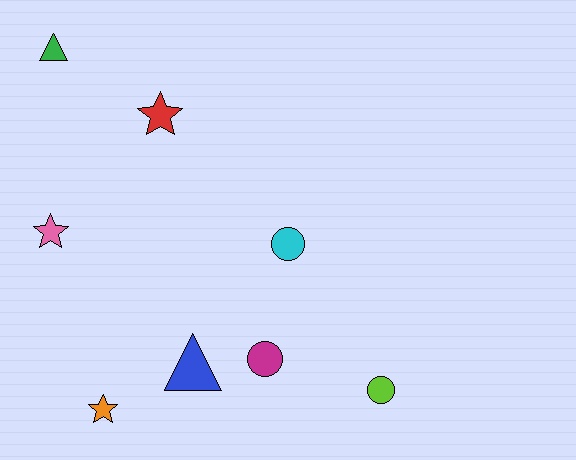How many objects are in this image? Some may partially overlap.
There are 8 objects.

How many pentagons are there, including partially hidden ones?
There are no pentagons.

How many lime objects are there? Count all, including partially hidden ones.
There is 1 lime object.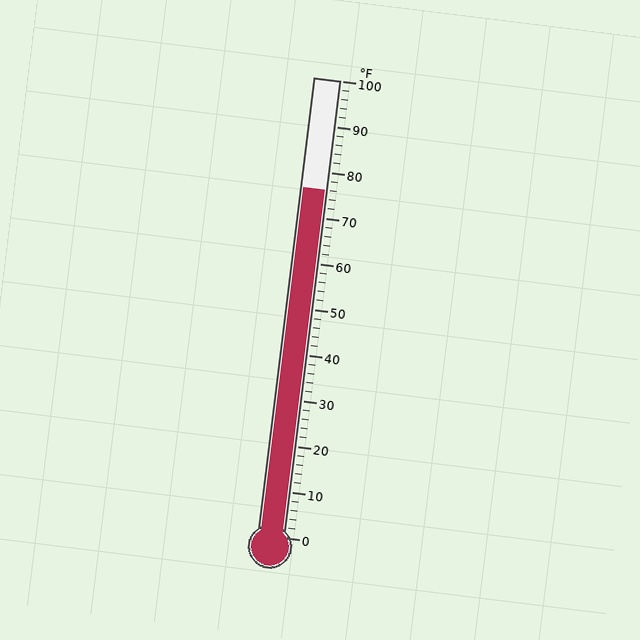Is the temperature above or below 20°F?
The temperature is above 20°F.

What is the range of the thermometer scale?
The thermometer scale ranges from 0°F to 100°F.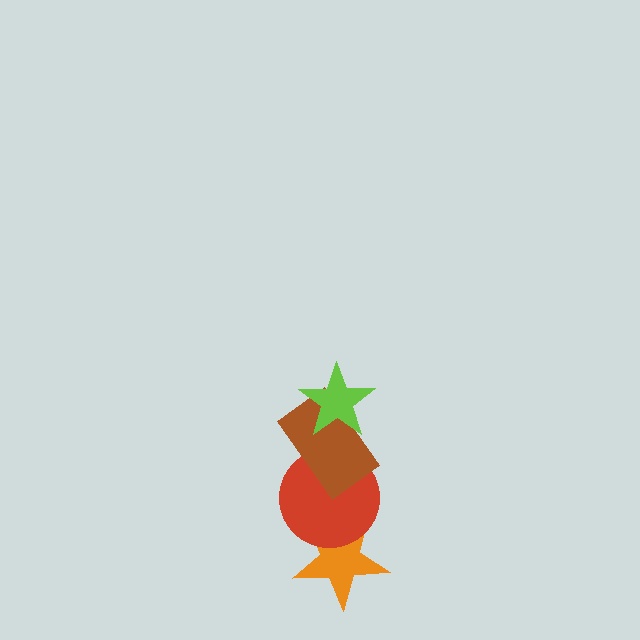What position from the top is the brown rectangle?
The brown rectangle is 2nd from the top.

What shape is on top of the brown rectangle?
The lime star is on top of the brown rectangle.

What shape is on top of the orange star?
The red circle is on top of the orange star.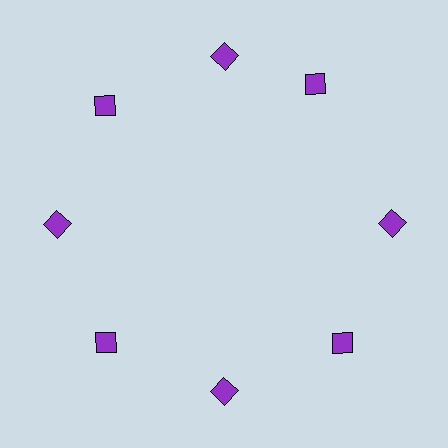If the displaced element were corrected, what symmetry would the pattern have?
It would have 8-fold rotational symmetry — the pattern would map onto itself every 45 degrees.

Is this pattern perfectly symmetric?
No. The 8 purple squares are arranged in a ring, but one element near the 2 o'clock position is rotated out of alignment along the ring, breaking the 8-fold rotational symmetry.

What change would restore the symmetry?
The symmetry would be restored by rotating it back into even spacing with its neighbors so that all 8 squares sit at equal angles and equal distance from the center.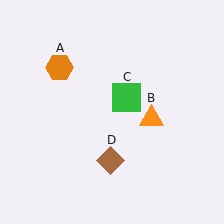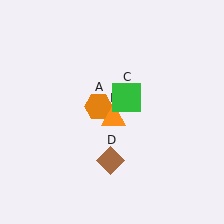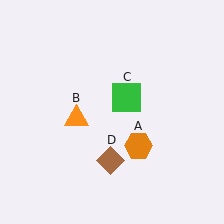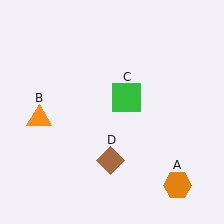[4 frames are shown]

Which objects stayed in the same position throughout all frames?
Green square (object C) and brown diamond (object D) remained stationary.